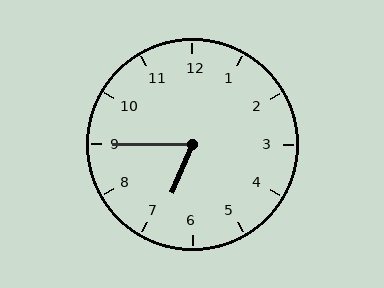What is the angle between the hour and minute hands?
Approximately 68 degrees.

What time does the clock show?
6:45.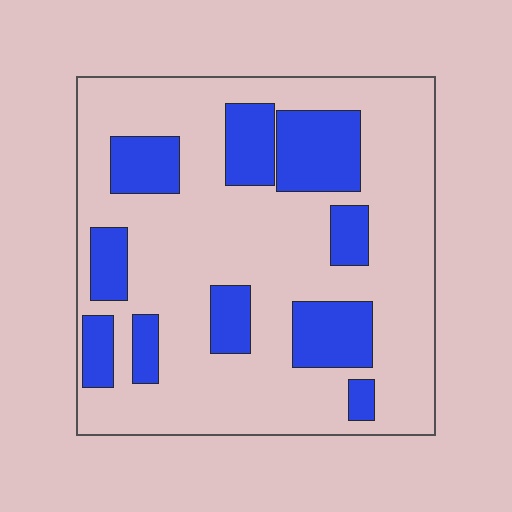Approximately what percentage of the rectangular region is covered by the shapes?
Approximately 25%.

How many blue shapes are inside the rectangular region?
10.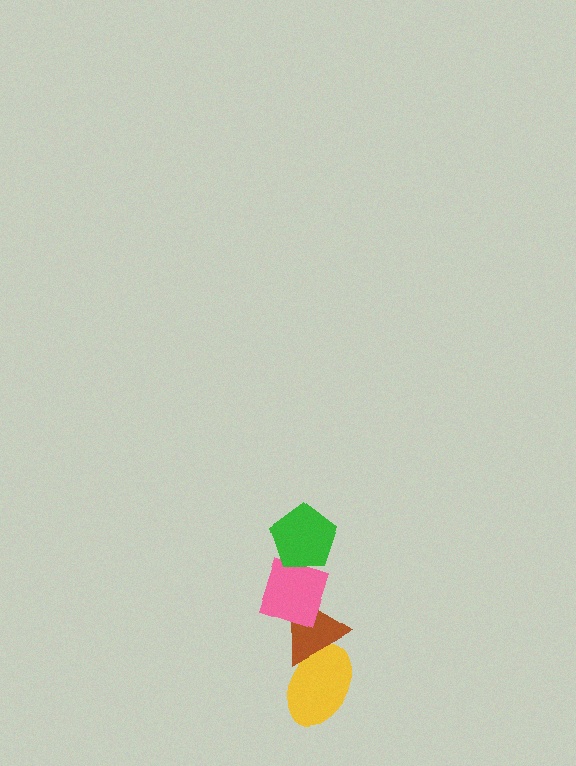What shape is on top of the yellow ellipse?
The brown triangle is on top of the yellow ellipse.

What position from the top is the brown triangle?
The brown triangle is 3rd from the top.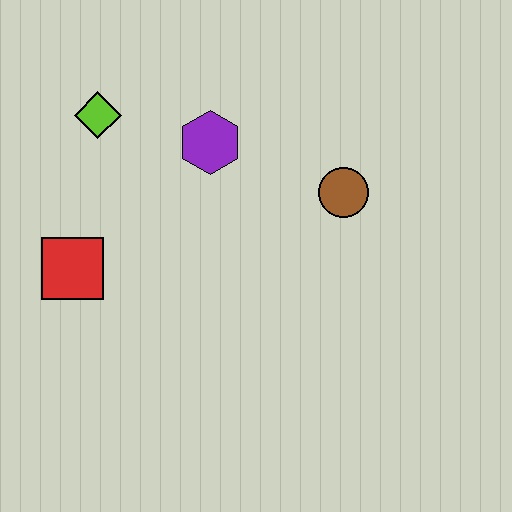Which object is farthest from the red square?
The brown circle is farthest from the red square.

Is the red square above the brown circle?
No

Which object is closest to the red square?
The lime diamond is closest to the red square.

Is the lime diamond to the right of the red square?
Yes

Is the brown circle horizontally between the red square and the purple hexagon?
No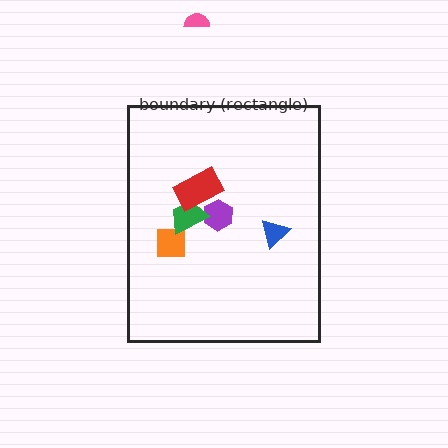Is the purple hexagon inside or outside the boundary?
Inside.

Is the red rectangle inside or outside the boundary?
Inside.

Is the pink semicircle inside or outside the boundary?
Outside.